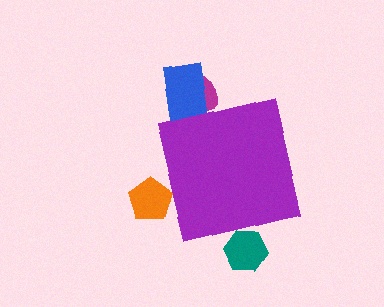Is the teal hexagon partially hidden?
Yes, the teal hexagon is partially hidden behind the purple square.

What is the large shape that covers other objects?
A purple square.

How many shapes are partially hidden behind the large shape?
4 shapes are partially hidden.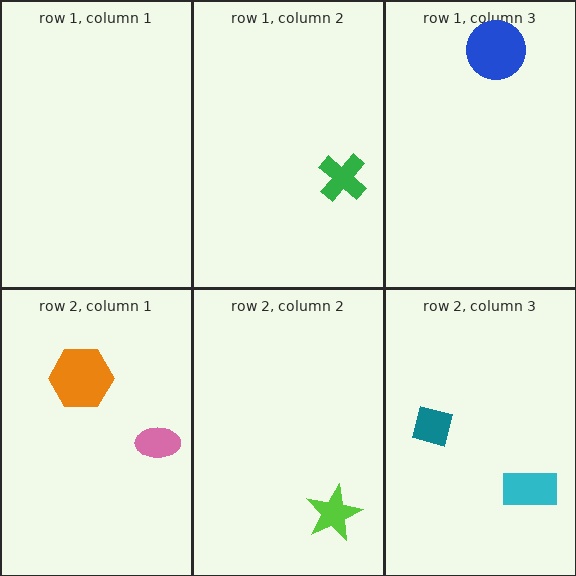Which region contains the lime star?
The row 2, column 2 region.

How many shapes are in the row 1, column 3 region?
1.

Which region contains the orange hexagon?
The row 2, column 1 region.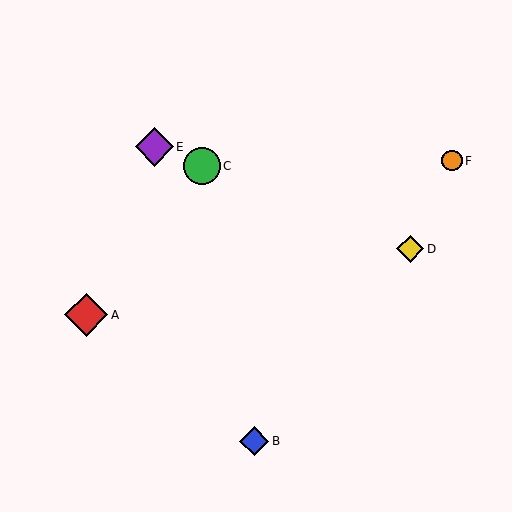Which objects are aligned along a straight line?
Objects C, D, E are aligned along a straight line.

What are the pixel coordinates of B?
Object B is at (254, 441).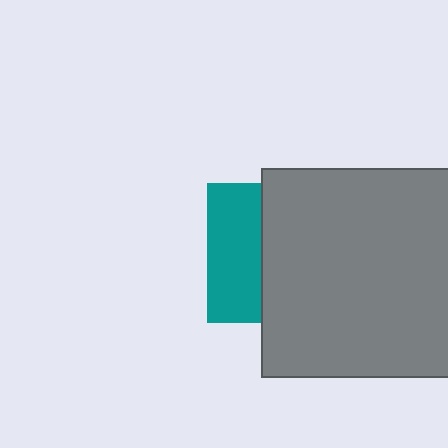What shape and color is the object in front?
The object in front is a gray square.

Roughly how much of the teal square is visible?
A small part of it is visible (roughly 39%).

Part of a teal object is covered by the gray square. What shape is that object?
It is a square.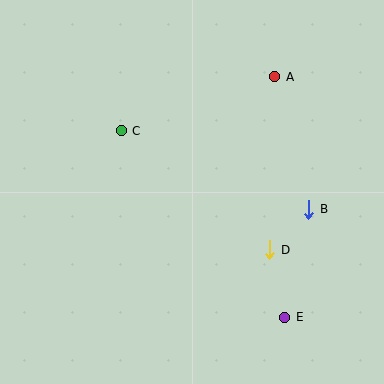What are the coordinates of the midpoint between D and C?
The midpoint between D and C is at (196, 190).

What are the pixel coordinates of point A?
Point A is at (275, 77).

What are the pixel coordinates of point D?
Point D is at (270, 250).